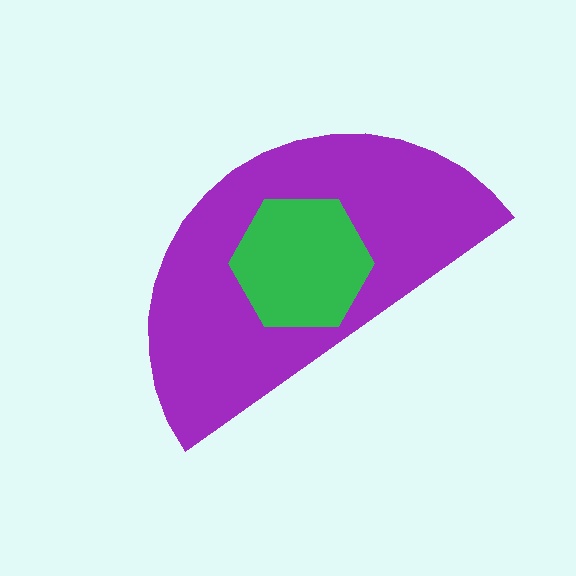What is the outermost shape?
The purple semicircle.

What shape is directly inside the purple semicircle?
The green hexagon.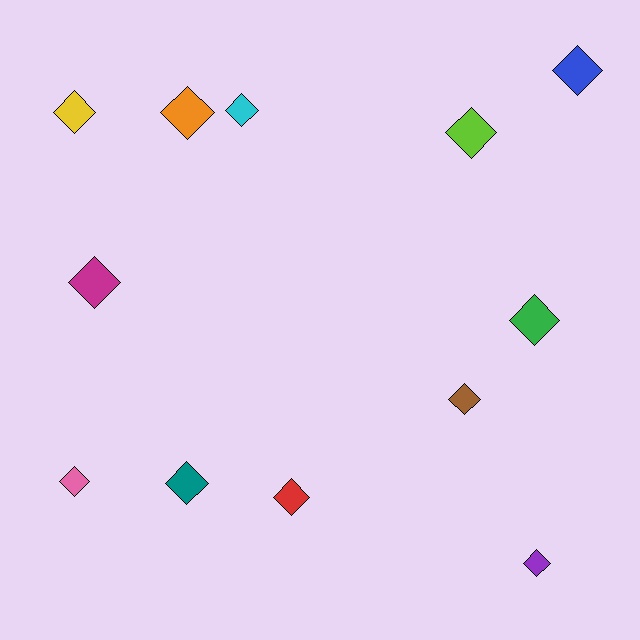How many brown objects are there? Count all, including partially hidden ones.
There is 1 brown object.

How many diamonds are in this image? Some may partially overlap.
There are 12 diamonds.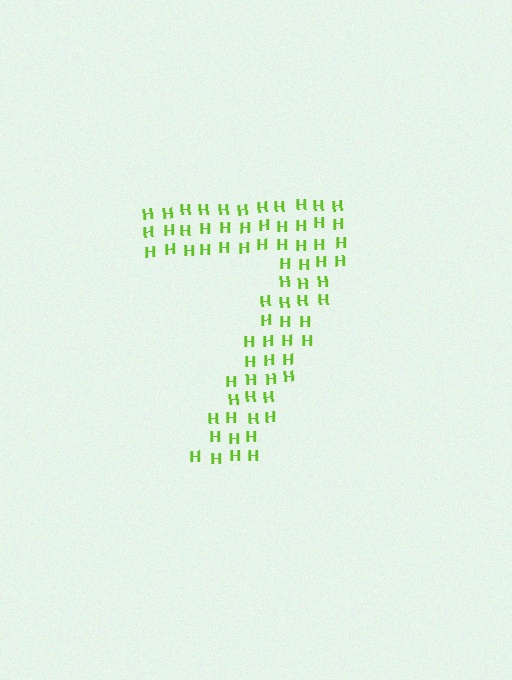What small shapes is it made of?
It is made of small letter H's.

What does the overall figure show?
The overall figure shows the digit 7.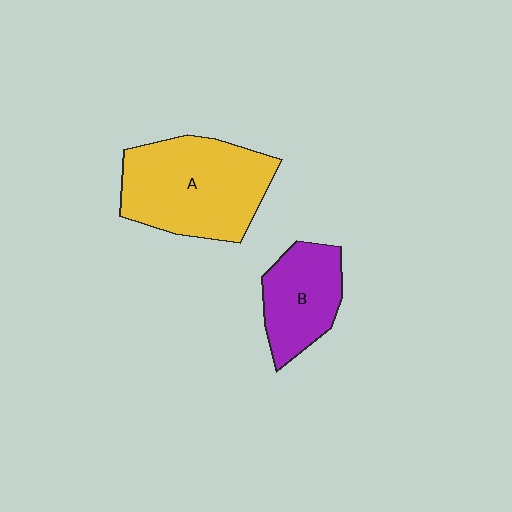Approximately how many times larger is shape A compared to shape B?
Approximately 1.7 times.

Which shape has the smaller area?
Shape B (purple).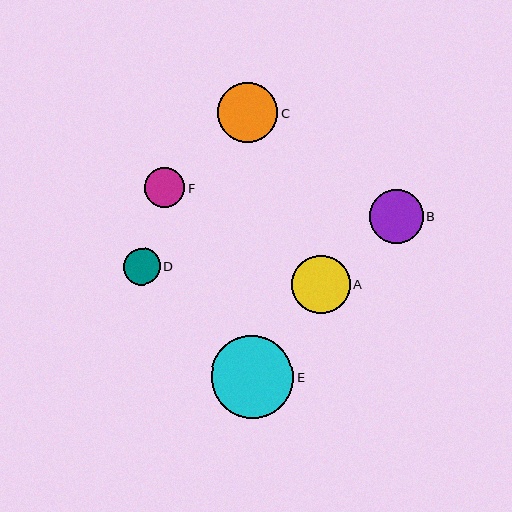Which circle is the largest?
Circle E is the largest with a size of approximately 83 pixels.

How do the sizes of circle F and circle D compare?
Circle F and circle D are approximately the same size.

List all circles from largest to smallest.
From largest to smallest: E, C, A, B, F, D.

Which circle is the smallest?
Circle D is the smallest with a size of approximately 37 pixels.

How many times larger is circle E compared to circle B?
Circle E is approximately 1.5 times the size of circle B.